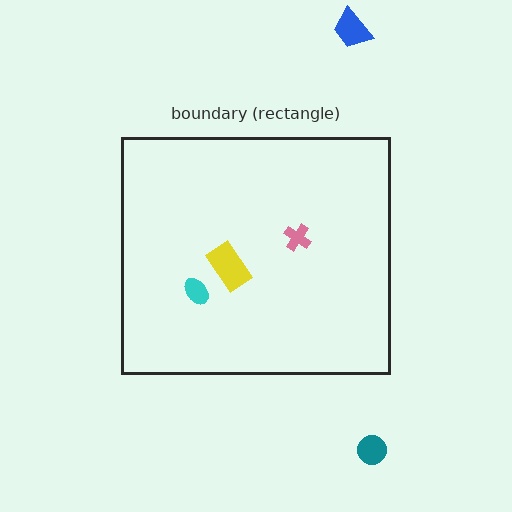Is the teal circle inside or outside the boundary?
Outside.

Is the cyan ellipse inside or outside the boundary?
Inside.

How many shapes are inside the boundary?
3 inside, 2 outside.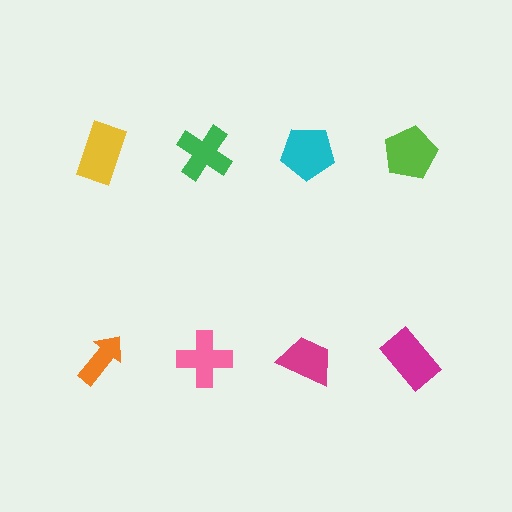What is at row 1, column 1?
A yellow rectangle.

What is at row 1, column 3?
A cyan pentagon.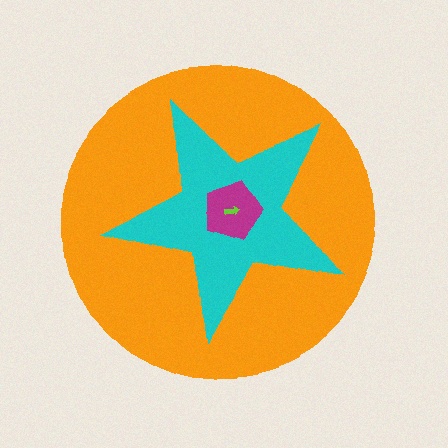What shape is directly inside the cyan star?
The magenta pentagon.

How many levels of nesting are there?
4.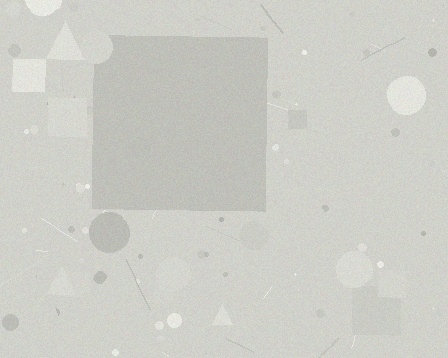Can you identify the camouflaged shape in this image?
The camouflaged shape is a square.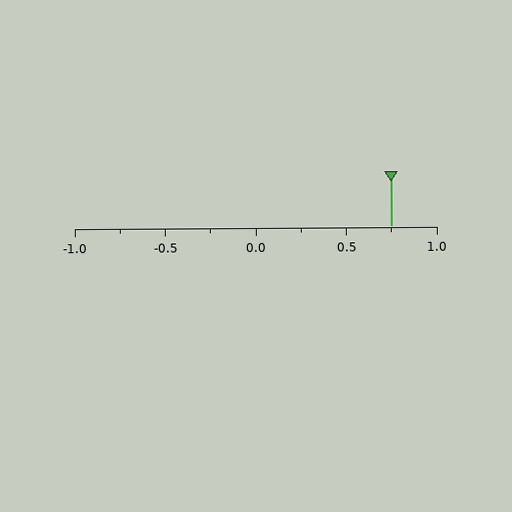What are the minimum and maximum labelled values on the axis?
The axis runs from -1.0 to 1.0.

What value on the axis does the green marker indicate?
The marker indicates approximately 0.75.